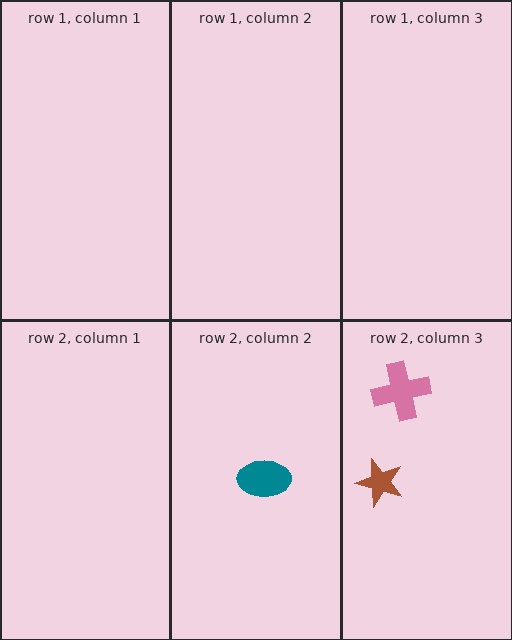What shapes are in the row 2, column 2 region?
The teal ellipse.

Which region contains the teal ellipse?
The row 2, column 2 region.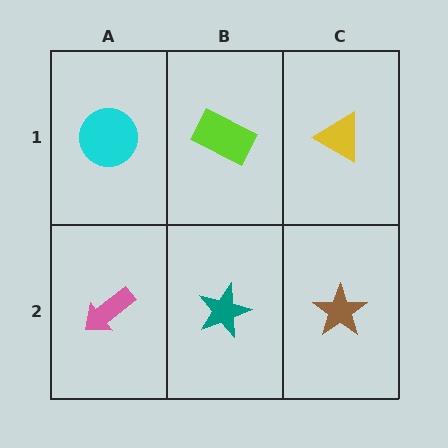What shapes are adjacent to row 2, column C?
A yellow triangle (row 1, column C), a teal star (row 2, column B).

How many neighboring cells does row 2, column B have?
3.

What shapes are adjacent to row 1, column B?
A teal star (row 2, column B), a cyan circle (row 1, column A), a yellow triangle (row 1, column C).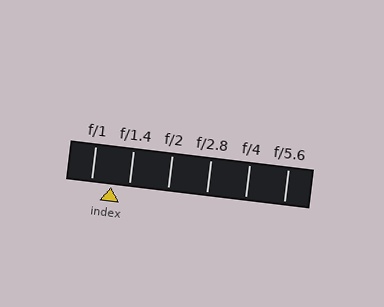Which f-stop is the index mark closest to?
The index mark is closest to f/1.4.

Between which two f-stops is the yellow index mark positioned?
The index mark is between f/1 and f/1.4.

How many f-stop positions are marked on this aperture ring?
There are 6 f-stop positions marked.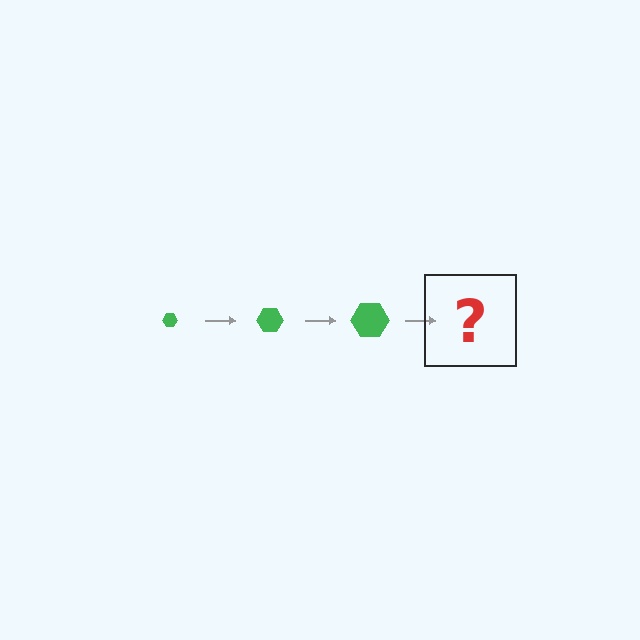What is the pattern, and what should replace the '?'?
The pattern is that the hexagon gets progressively larger each step. The '?' should be a green hexagon, larger than the previous one.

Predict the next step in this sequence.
The next step is a green hexagon, larger than the previous one.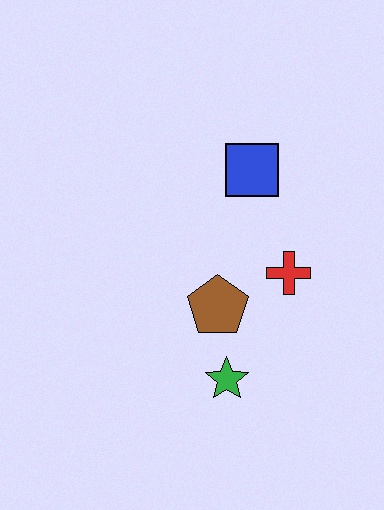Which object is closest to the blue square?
The red cross is closest to the blue square.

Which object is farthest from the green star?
The blue square is farthest from the green star.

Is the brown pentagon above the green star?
Yes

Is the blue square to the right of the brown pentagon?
Yes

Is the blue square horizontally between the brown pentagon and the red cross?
Yes